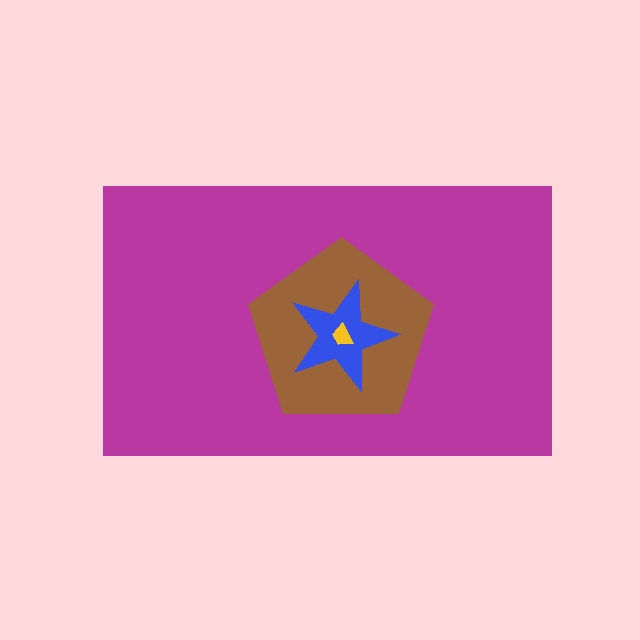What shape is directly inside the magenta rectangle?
The brown pentagon.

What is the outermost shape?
The magenta rectangle.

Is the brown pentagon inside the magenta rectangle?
Yes.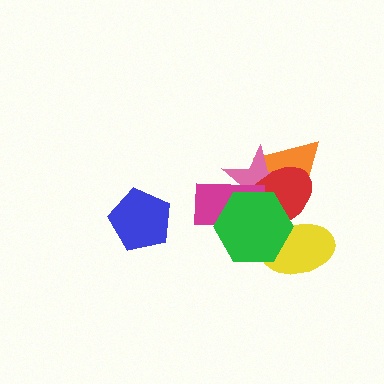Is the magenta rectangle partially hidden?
Yes, it is partially covered by another shape.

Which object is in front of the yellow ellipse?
The green hexagon is in front of the yellow ellipse.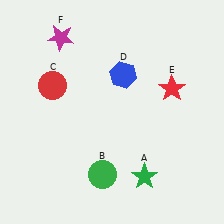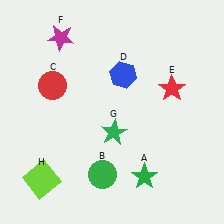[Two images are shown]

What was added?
A green star (G), a lime square (H) were added in Image 2.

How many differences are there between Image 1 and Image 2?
There are 2 differences between the two images.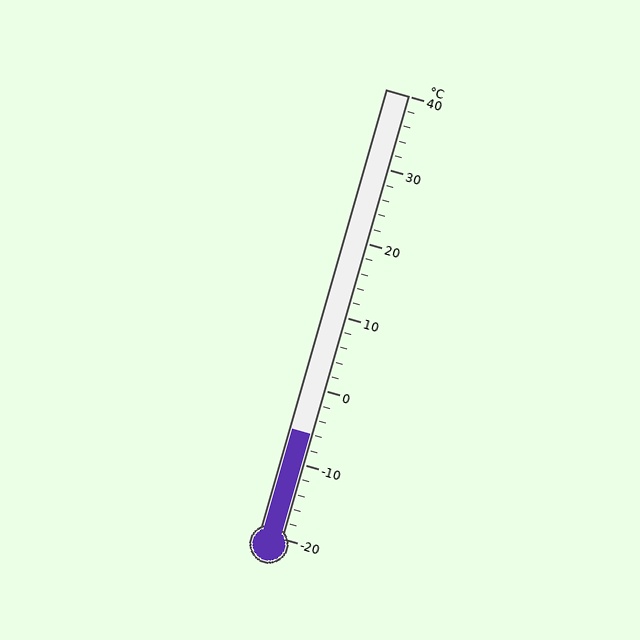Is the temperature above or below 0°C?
The temperature is below 0°C.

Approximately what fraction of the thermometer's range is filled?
The thermometer is filled to approximately 25% of its range.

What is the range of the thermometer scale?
The thermometer scale ranges from -20°C to 40°C.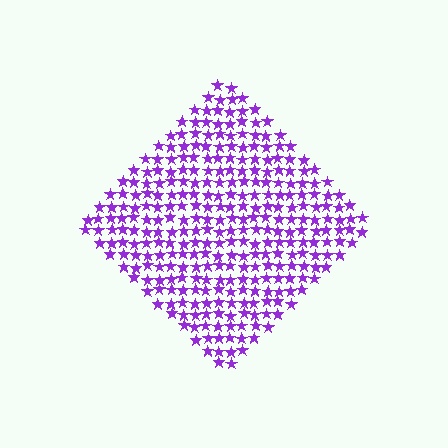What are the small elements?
The small elements are stars.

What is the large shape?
The large shape is a diamond.